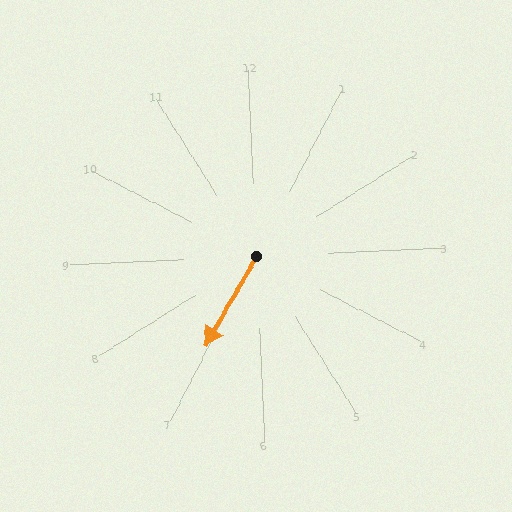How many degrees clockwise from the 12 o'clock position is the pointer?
Approximately 212 degrees.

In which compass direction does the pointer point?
Southwest.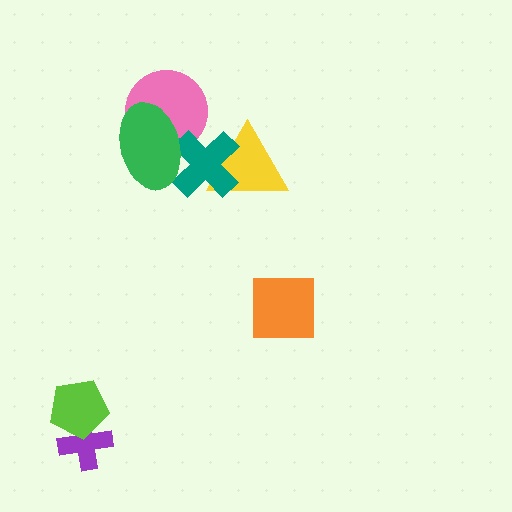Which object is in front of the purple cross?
The lime pentagon is in front of the purple cross.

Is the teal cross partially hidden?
Yes, it is partially covered by another shape.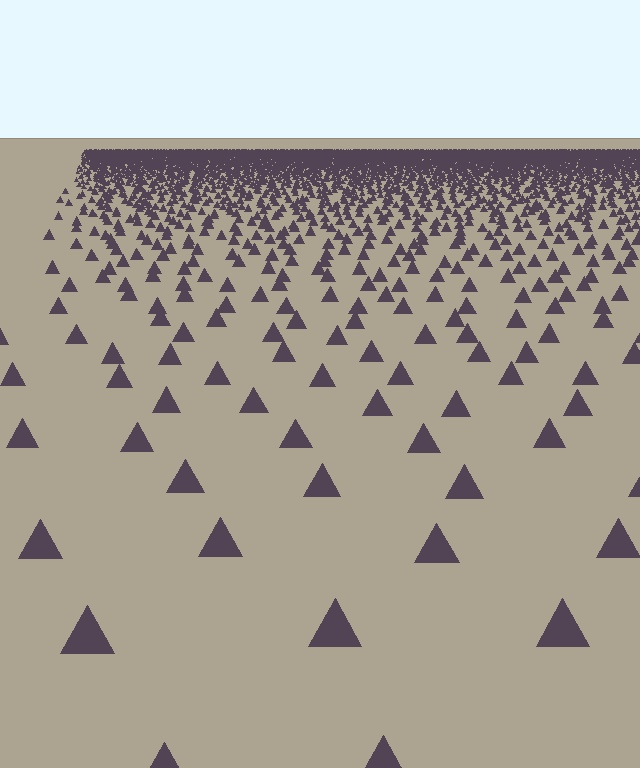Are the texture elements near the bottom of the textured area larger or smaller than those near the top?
Larger. Near the bottom, elements are closer to the viewer and appear at a bigger on-screen size.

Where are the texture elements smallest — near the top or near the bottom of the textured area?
Near the top.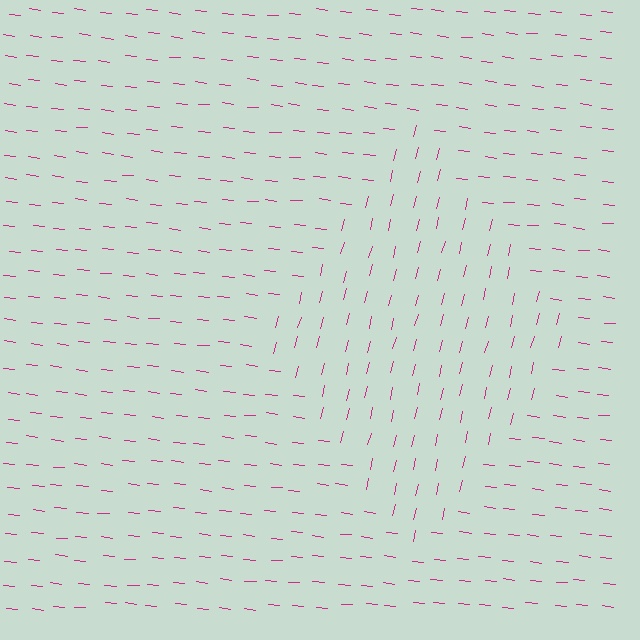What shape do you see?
I see a diamond.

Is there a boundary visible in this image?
Yes, there is a texture boundary formed by a change in line orientation.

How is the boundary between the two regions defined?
The boundary is defined purely by a change in line orientation (approximately 82 degrees difference). All lines are the same color and thickness.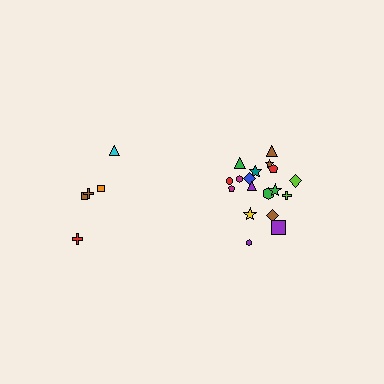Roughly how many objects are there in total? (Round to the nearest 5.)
Roughly 25 objects in total.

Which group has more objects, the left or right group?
The right group.